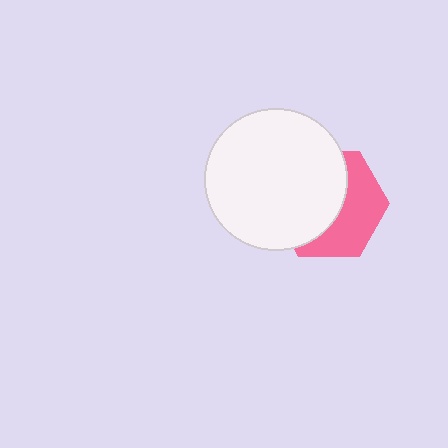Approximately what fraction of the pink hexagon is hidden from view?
Roughly 55% of the pink hexagon is hidden behind the white circle.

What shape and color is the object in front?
The object in front is a white circle.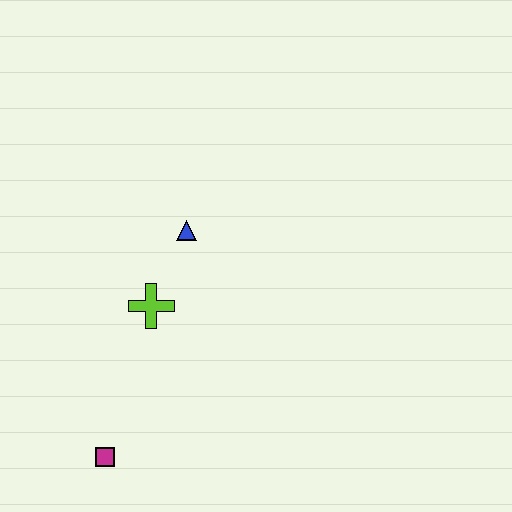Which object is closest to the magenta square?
The lime cross is closest to the magenta square.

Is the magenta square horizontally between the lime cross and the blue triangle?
No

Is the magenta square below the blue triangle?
Yes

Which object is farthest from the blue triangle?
The magenta square is farthest from the blue triangle.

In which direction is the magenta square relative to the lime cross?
The magenta square is below the lime cross.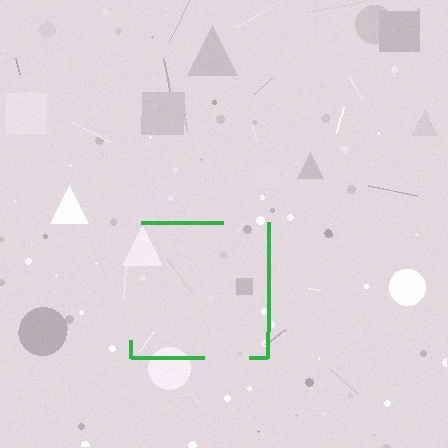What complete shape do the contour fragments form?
The contour fragments form a square.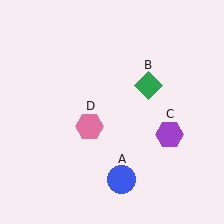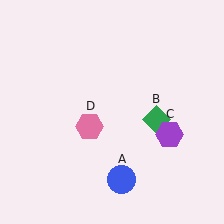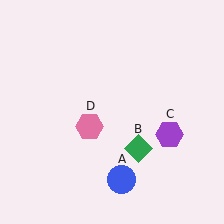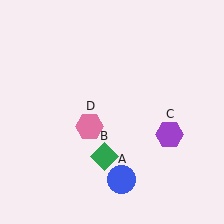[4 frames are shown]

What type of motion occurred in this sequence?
The green diamond (object B) rotated clockwise around the center of the scene.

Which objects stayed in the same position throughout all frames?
Blue circle (object A) and purple hexagon (object C) and pink hexagon (object D) remained stationary.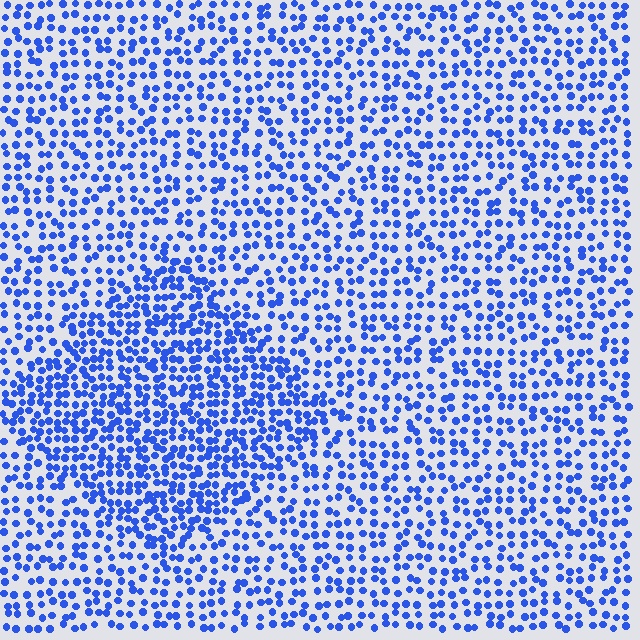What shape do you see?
I see a diamond.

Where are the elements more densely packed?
The elements are more densely packed inside the diamond boundary.